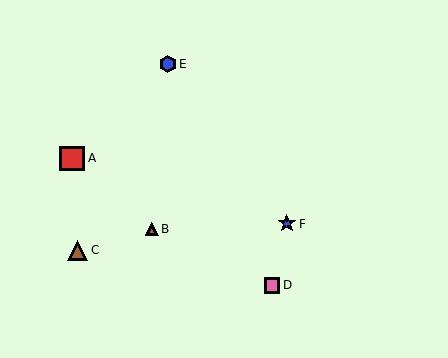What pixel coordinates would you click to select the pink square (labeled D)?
Click at (272, 285) to select the pink square D.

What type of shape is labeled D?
Shape D is a pink square.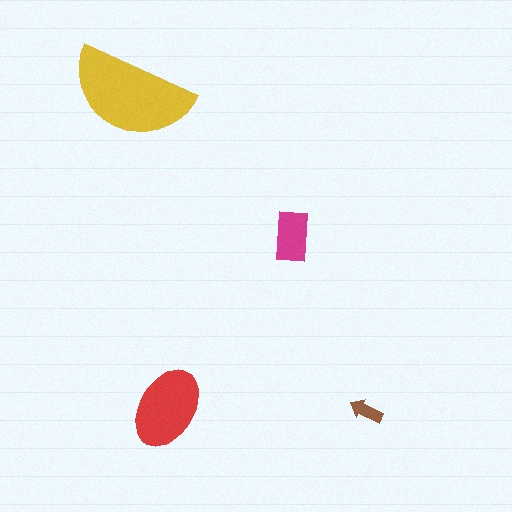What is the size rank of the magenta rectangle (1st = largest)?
3rd.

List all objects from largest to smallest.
The yellow semicircle, the red ellipse, the magenta rectangle, the brown arrow.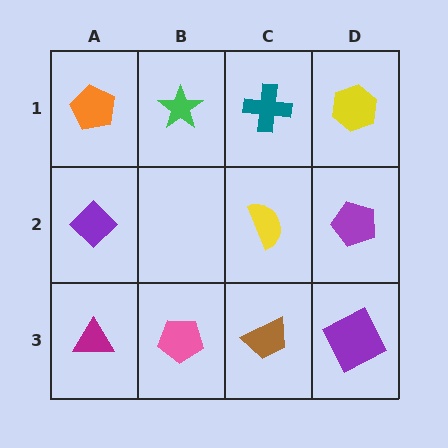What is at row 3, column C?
A brown trapezoid.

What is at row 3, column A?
A magenta triangle.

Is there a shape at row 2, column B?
No, that cell is empty.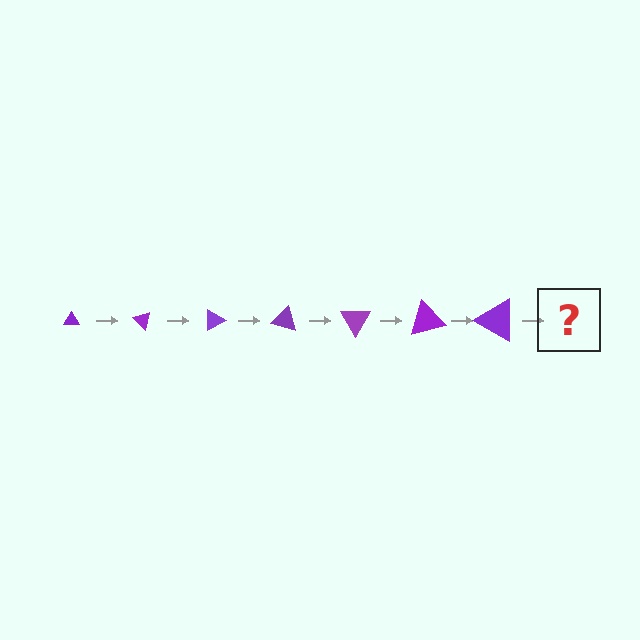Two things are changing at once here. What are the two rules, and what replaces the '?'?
The two rules are that the triangle grows larger each step and it rotates 45 degrees each step. The '?' should be a triangle, larger than the previous one and rotated 315 degrees from the start.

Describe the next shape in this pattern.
It should be a triangle, larger than the previous one and rotated 315 degrees from the start.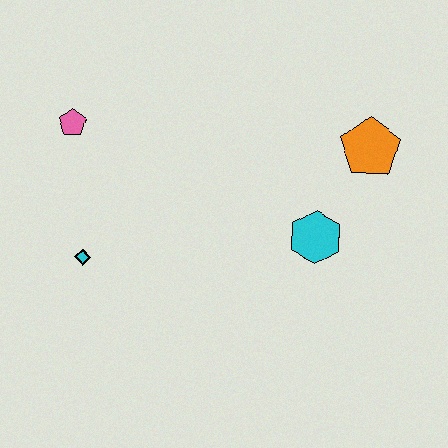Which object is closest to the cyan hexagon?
The orange pentagon is closest to the cyan hexagon.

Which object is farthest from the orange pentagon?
The cyan diamond is farthest from the orange pentagon.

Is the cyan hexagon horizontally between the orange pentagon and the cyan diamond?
Yes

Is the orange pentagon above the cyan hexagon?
Yes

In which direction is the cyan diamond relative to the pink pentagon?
The cyan diamond is below the pink pentagon.